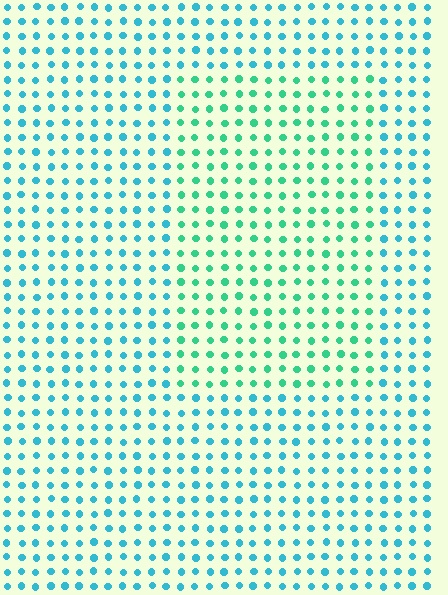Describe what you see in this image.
The image is filled with small cyan elements in a uniform arrangement. A rectangle-shaped region is visible where the elements are tinted to a slightly different hue, forming a subtle color boundary.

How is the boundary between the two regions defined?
The boundary is defined purely by a slight shift in hue (about 36 degrees). Spacing, size, and orientation are identical on both sides.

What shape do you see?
I see a rectangle.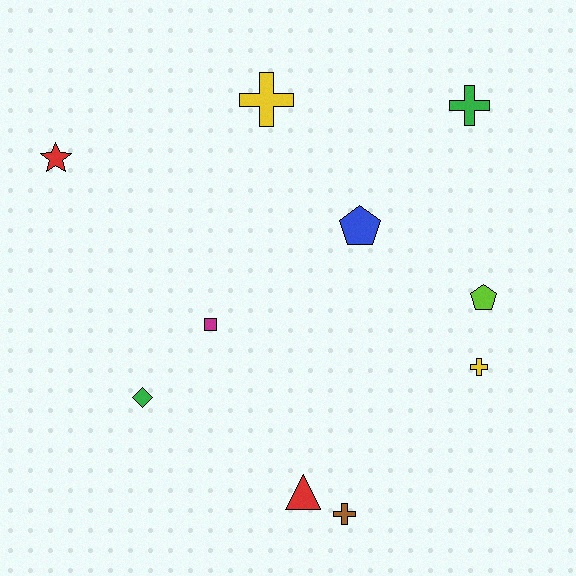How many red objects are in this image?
There are 2 red objects.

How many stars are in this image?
There is 1 star.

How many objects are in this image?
There are 10 objects.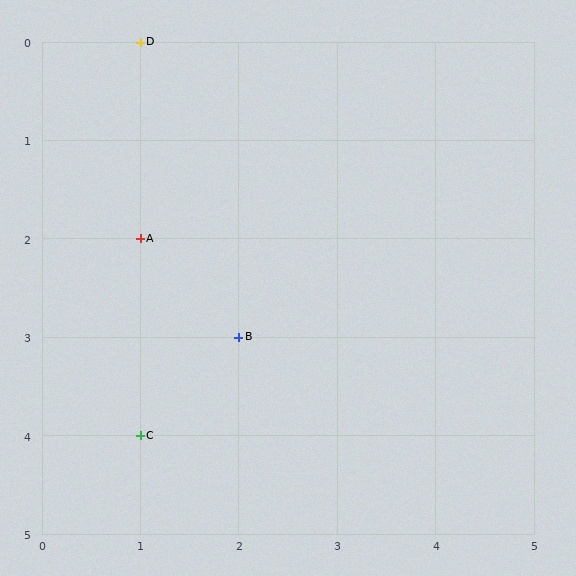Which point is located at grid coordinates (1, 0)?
Point D is at (1, 0).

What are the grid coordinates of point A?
Point A is at grid coordinates (1, 2).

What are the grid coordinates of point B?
Point B is at grid coordinates (2, 3).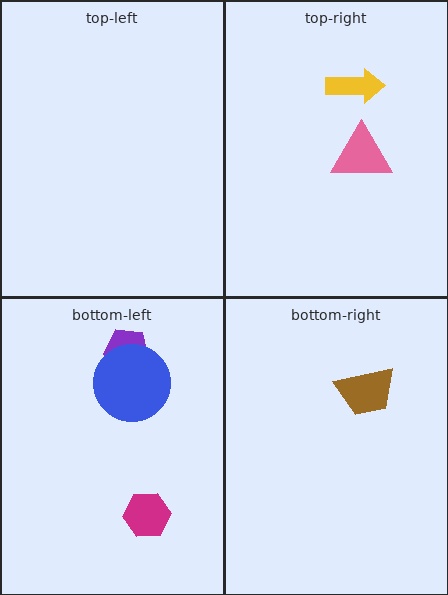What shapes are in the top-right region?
The pink triangle, the yellow arrow.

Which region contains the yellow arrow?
The top-right region.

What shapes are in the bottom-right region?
The brown trapezoid.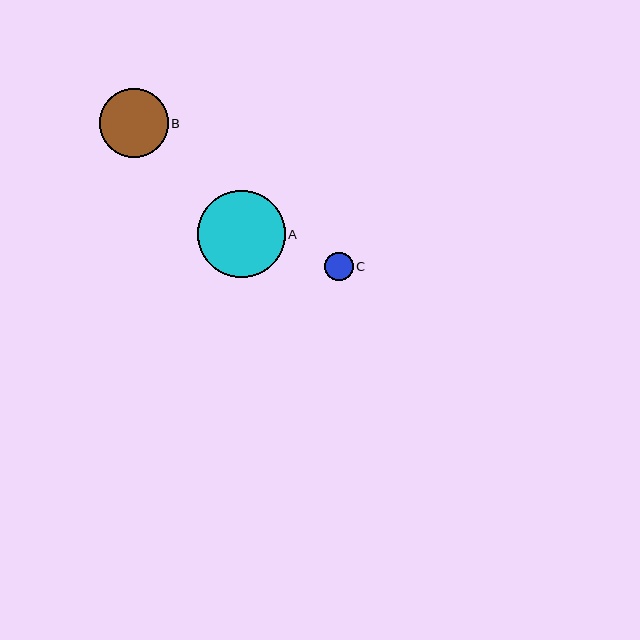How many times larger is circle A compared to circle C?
Circle A is approximately 3.1 times the size of circle C.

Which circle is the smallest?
Circle C is the smallest with a size of approximately 28 pixels.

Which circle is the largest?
Circle A is the largest with a size of approximately 87 pixels.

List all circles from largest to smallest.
From largest to smallest: A, B, C.